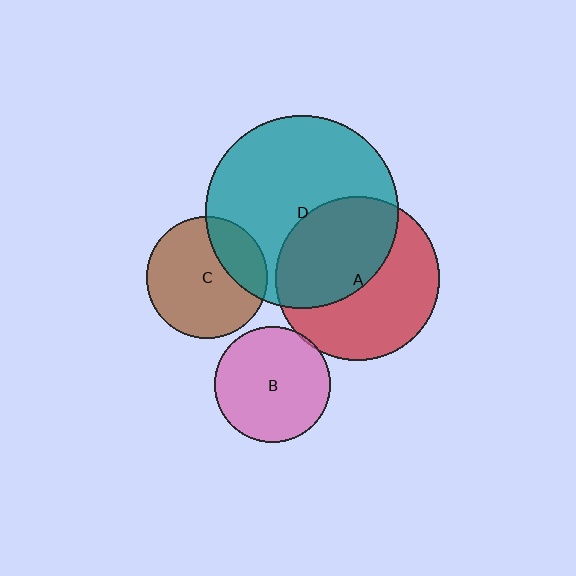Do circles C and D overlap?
Yes.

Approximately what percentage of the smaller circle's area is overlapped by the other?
Approximately 25%.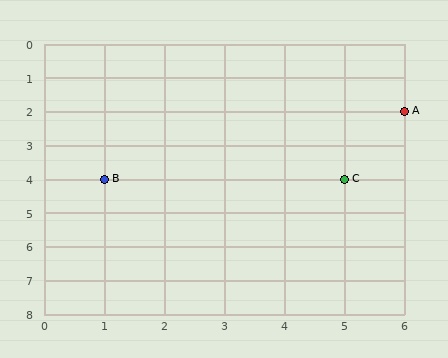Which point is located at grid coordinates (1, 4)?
Point B is at (1, 4).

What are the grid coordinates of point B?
Point B is at grid coordinates (1, 4).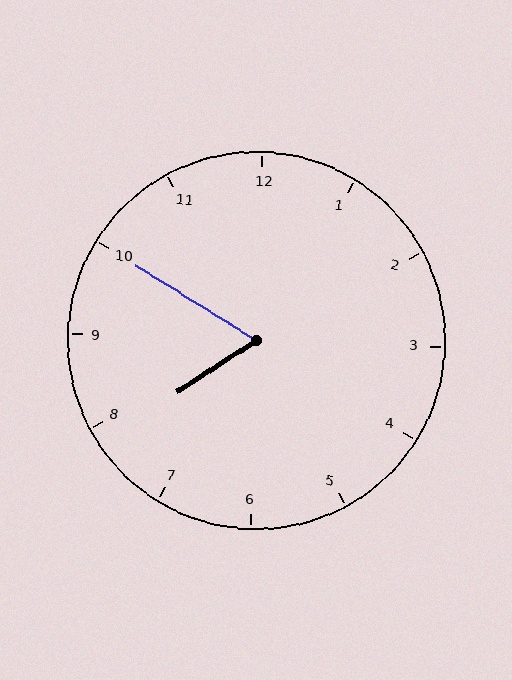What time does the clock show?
7:50.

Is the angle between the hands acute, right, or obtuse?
It is acute.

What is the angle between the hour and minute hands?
Approximately 65 degrees.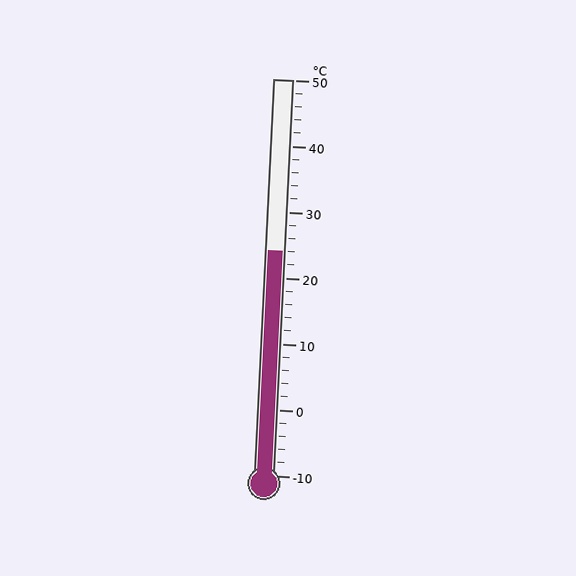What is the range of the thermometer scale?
The thermometer scale ranges from -10°C to 50°C.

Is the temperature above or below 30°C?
The temperature is below 30°C.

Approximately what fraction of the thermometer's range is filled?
The thermometer is filled to approximately 55% of its range.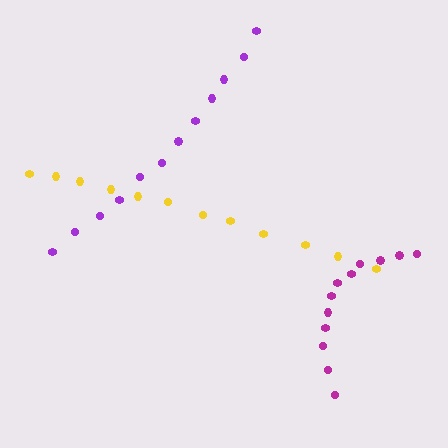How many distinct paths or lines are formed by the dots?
There are 3 distinct paths.